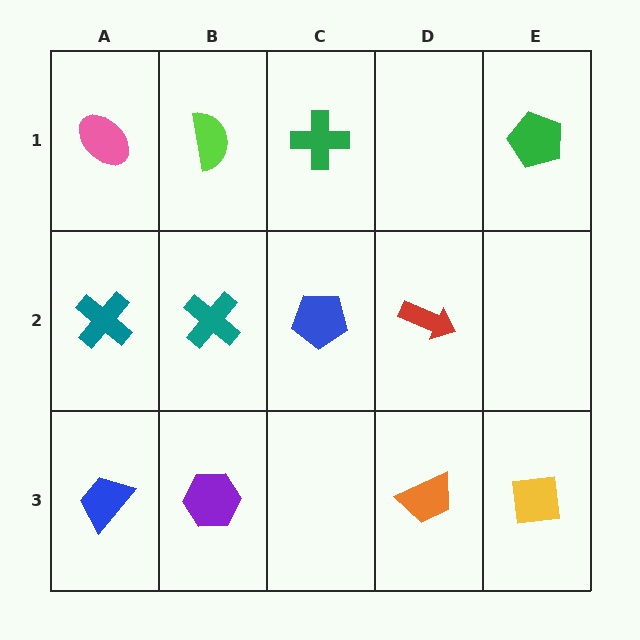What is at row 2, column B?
A teal cross.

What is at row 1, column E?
A green pentagon.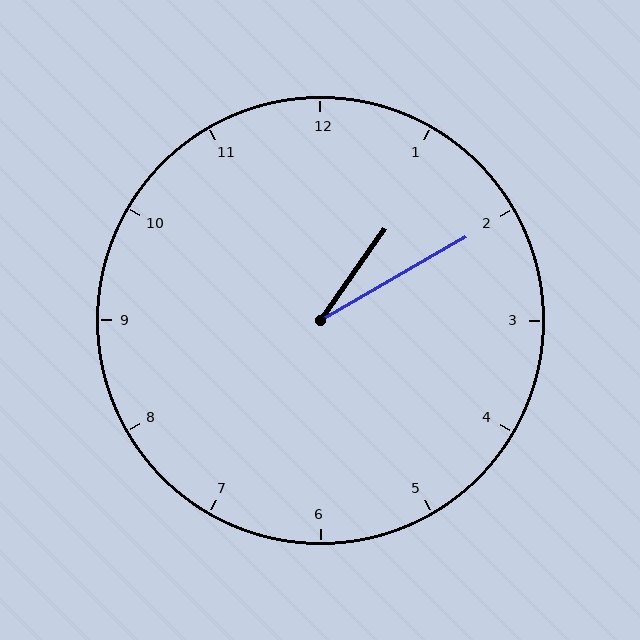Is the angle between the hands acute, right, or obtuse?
It is acute.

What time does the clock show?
1:10.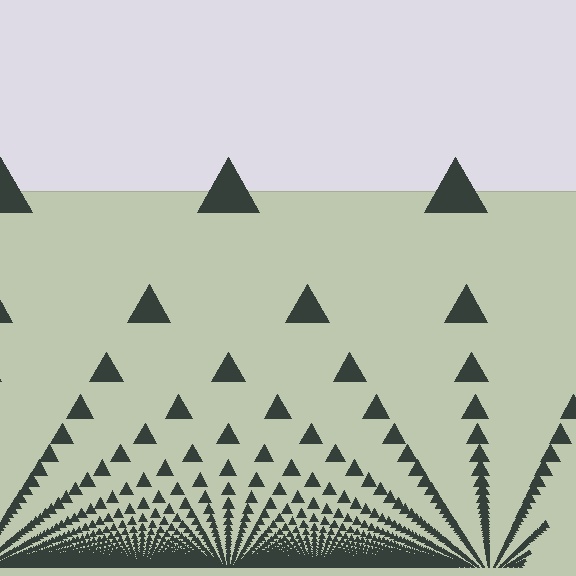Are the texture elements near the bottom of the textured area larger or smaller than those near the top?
Smaller. The gradient is inverted — elements near the bottom are smaller and denser.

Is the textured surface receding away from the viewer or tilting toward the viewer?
The surface appears to tilt toward the viewer. Texture elements get larger and sparser toward the top.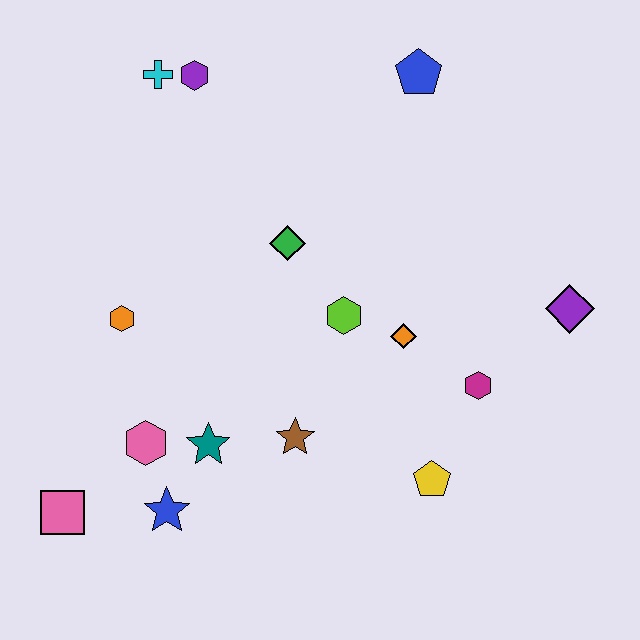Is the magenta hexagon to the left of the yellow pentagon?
No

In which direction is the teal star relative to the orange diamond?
The teal star is to the left of the orange diamond.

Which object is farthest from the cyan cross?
The yellow pentagon is farthest from the cyan cross.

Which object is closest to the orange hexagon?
The pink hexagon is closest to the orange hexagon.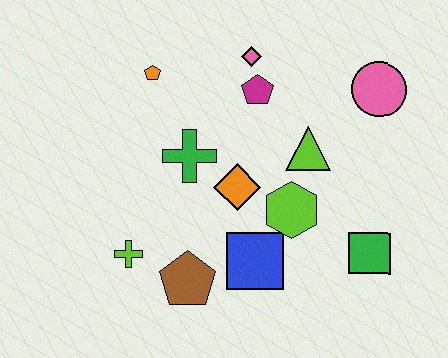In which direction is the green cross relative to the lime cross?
The green cross is above the lime cross.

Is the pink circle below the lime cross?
No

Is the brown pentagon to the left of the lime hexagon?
Yes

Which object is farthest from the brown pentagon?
The pink circle is farthest from the brown pentagon.